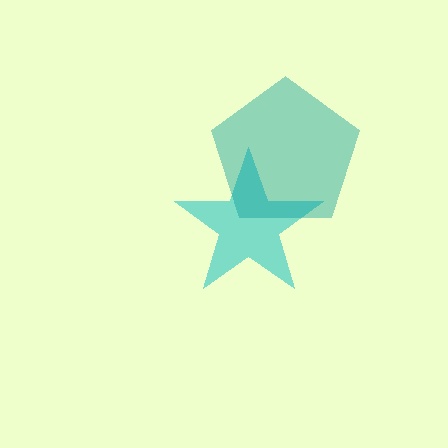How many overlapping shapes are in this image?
There are 2 overlapping shapes in the image.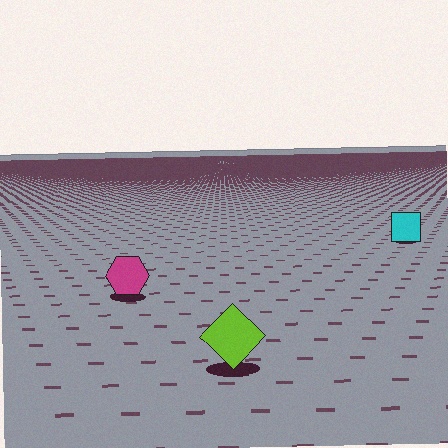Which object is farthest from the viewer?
The cyan square is farthest from the viewer. It appears smaller and the ground texture around it is denser.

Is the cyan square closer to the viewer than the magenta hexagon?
No. The magenta hexagon is closer — you can tell from the texture gradient: the ground texture is coarser near it.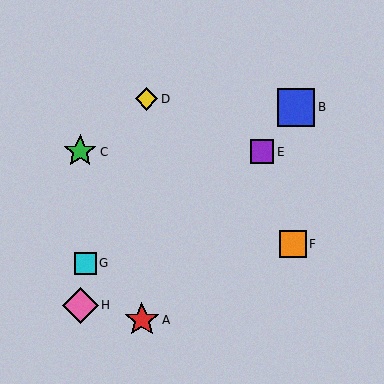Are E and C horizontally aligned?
Yes, both are at y≈152.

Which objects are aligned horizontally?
Objects C, E are aligned horizontally.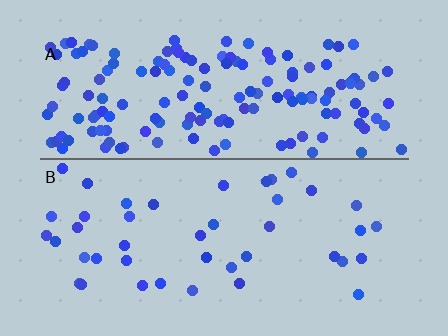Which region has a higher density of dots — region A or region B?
A (the top).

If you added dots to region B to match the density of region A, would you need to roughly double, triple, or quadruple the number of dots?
Approximately quadruple.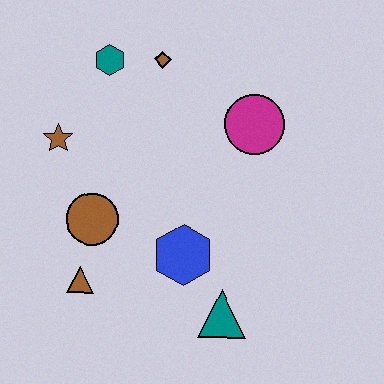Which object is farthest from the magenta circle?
The brown triangle is farthest from the magenta circle.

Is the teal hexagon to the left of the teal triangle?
Yes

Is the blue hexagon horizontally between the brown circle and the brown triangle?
No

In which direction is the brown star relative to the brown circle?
The brown star is above the brown circle.